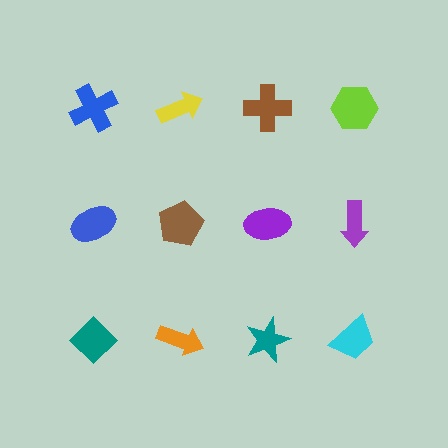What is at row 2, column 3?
A purple ellipse.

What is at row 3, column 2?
An orange arrow.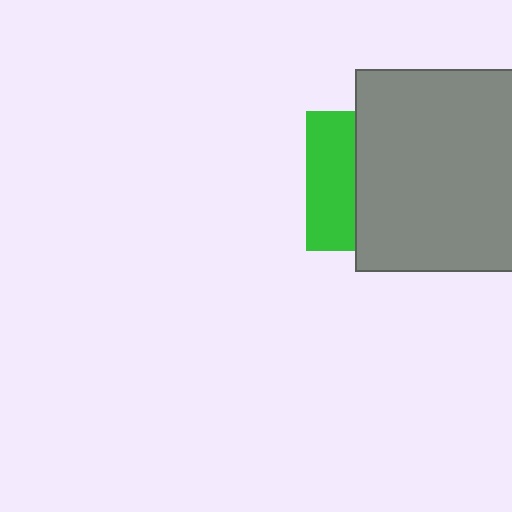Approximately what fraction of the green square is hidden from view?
Roughly 64% of the green square is hidden behind the gray square.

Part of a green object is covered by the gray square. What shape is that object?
It is a square.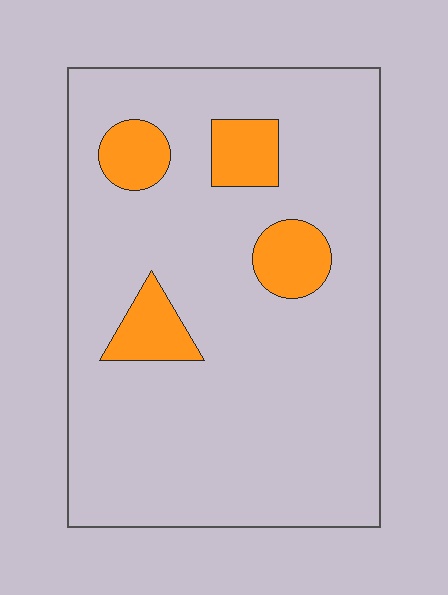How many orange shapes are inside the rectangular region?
4.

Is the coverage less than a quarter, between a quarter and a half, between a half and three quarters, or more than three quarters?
Less than a quarter.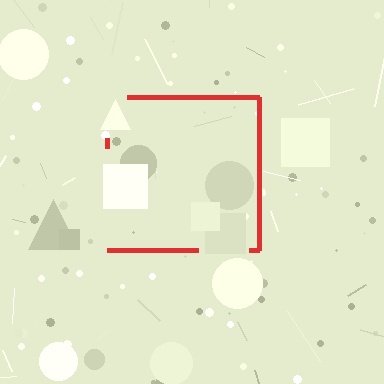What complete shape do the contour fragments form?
The contour fragments form a square.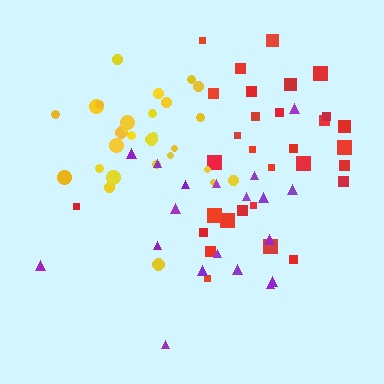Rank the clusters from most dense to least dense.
yellow, red, purple.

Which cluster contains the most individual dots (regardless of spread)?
Red (31).